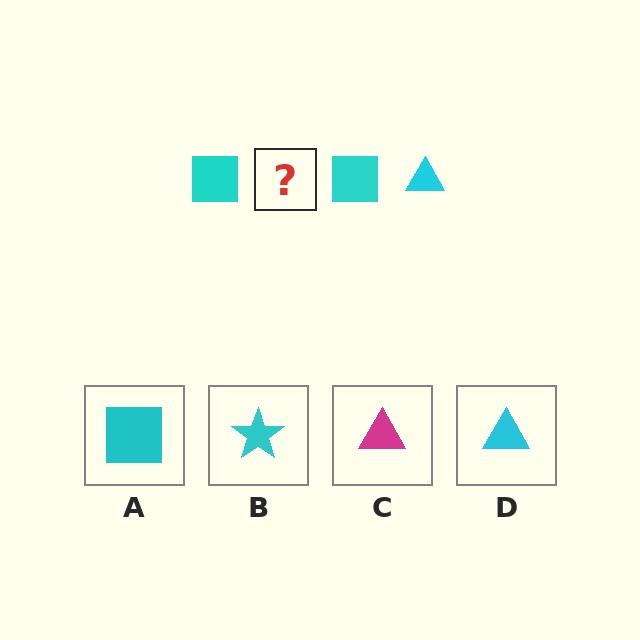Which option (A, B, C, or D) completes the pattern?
D.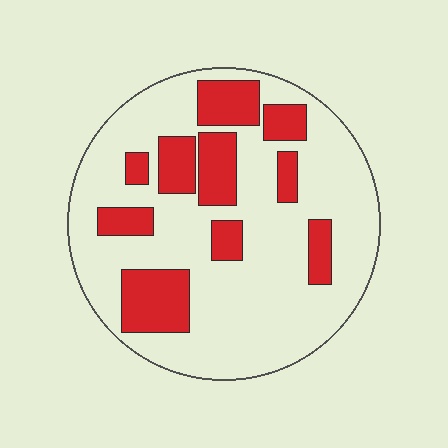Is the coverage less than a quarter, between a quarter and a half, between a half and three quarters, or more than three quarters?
Between a quarter and a half.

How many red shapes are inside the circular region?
10.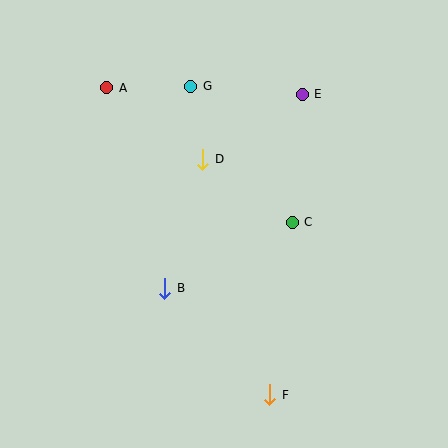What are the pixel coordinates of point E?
Point E is at (302, 94).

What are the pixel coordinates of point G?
Point G is at (191, 86).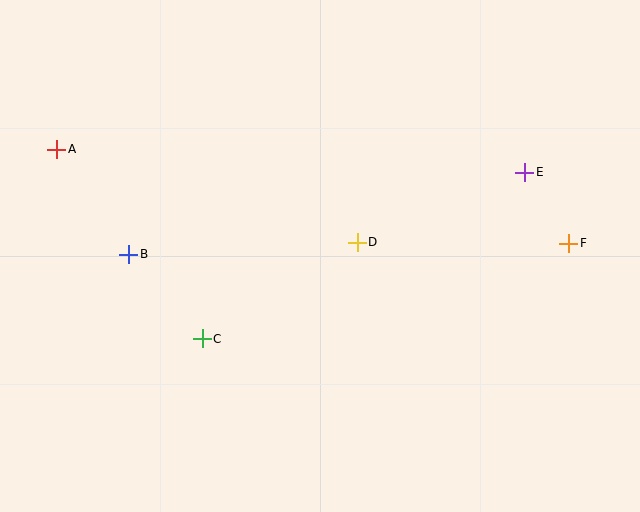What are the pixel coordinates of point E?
Point E is at (525, 172).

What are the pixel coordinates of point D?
Point D is at (357, 242).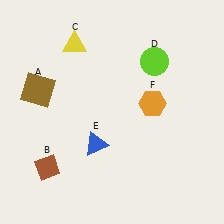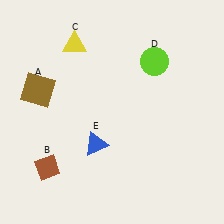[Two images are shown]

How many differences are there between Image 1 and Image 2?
There is 1 difference between the two images.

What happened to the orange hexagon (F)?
The orange hexagon (F) was removed in Image 2. It was in the top-right area of Image 1.